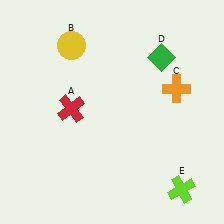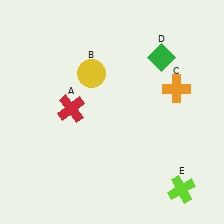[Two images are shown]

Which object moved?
The yellow circle (B) moved down.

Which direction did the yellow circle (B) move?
The yellow circle (B) moved down.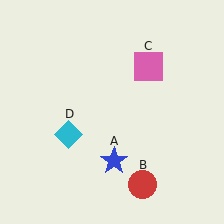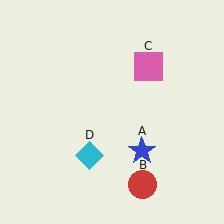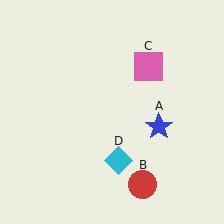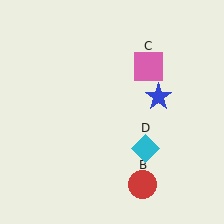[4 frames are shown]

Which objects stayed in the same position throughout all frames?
Red circle (object B) and pink square (object C) remained stationary.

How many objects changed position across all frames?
2 objects changed position: blue star (object A), cyan diamond (object D).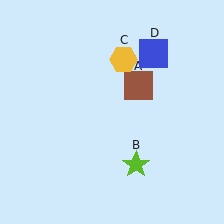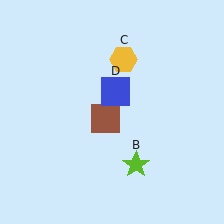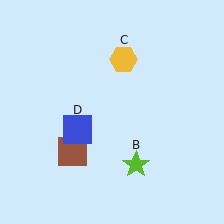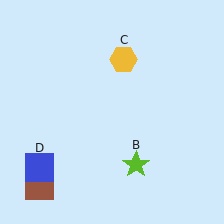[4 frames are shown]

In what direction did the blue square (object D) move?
The blue square (object D) moved down and to the left.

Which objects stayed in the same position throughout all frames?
Lime star (object B) and yellow hexagon (object C) remained stationary.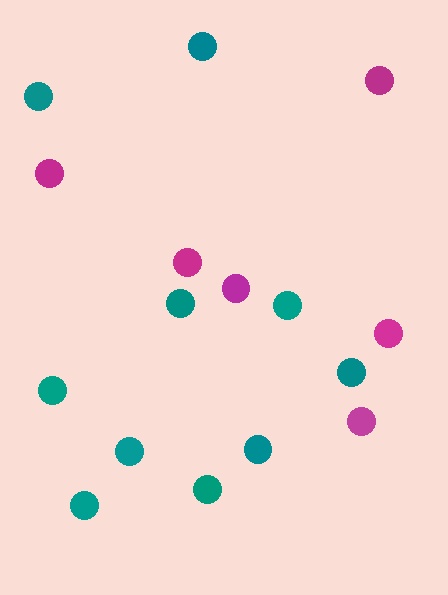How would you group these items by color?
There are 2 groups: one group of teal circles (10) and one group of magenta circles (6).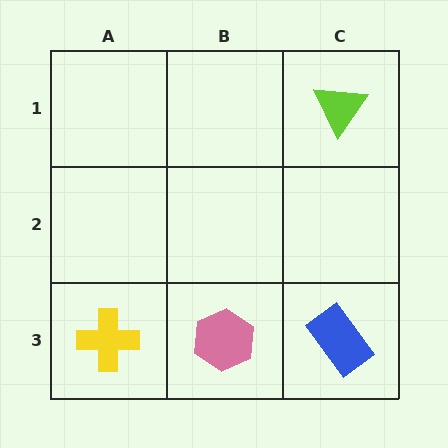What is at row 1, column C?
A lime triangle.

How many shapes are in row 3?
3 shapes.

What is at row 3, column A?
A yellow cross.